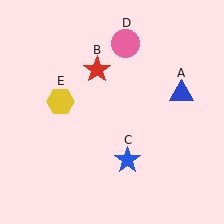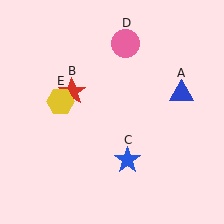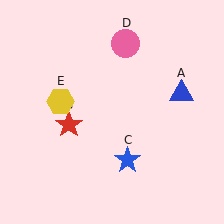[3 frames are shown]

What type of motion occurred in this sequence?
The red star (object B) rotated counterclockwise around the center of the scene.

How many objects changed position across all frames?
1 object changed position: red star (object B).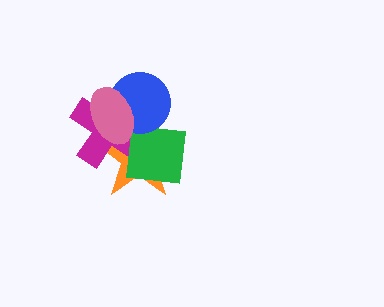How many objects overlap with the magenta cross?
4 objects overlap with the magenta cross.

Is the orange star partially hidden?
Yes, it is partially covered by another shape.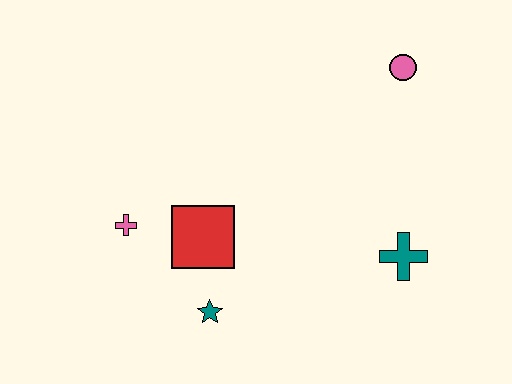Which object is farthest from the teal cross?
The pink cross is farthest from the teal cross.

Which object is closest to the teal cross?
The pink circle is closest to the teal cross.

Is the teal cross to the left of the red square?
No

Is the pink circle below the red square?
No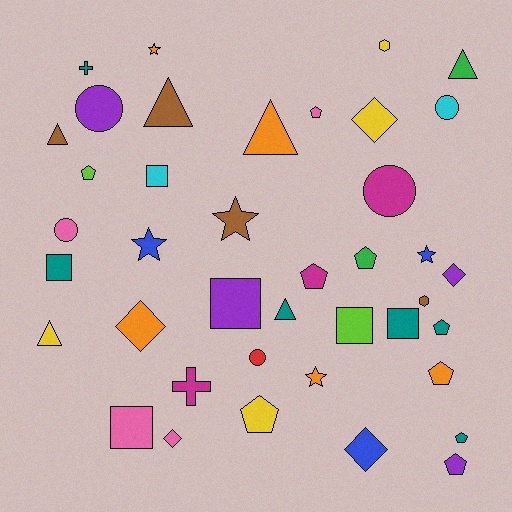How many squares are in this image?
There are 6 squares.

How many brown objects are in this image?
There are 4 brown objects.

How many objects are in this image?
There are 40 objects.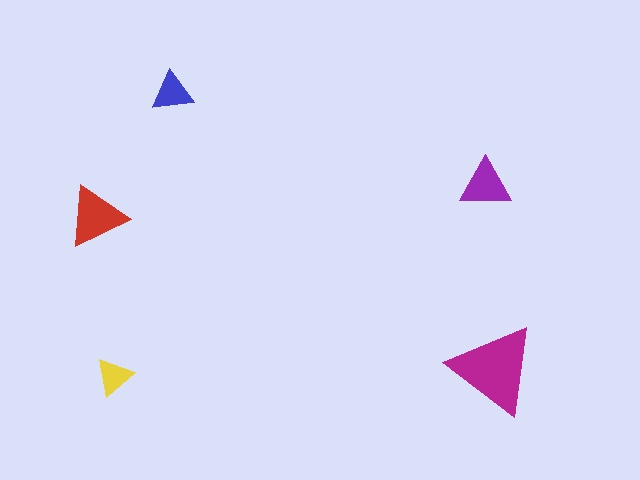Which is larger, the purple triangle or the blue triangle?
The purple one.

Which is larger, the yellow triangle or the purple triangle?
The purple one.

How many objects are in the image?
There are 5 objects in the image.